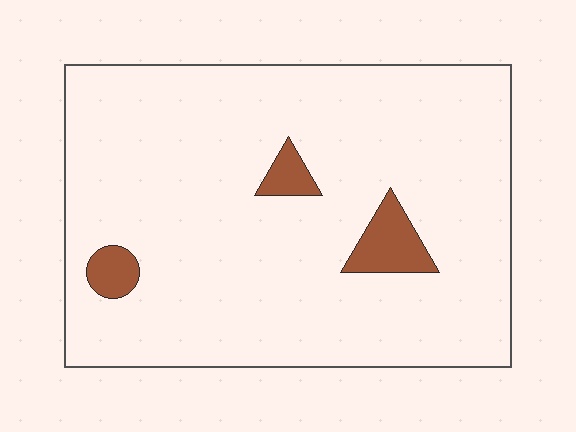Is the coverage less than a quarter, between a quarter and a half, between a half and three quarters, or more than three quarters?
Less than a quarter.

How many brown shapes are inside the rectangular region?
3.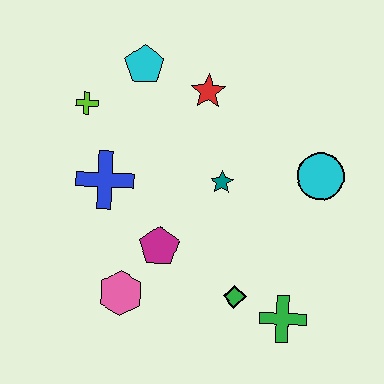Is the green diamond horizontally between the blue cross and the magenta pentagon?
No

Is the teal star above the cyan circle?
No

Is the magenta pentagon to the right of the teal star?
No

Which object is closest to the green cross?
The green diamond is closest to the green cross.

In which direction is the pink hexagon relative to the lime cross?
The pink hexagon is below the lime cross.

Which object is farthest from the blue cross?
The green cross is farthest from the blue cross.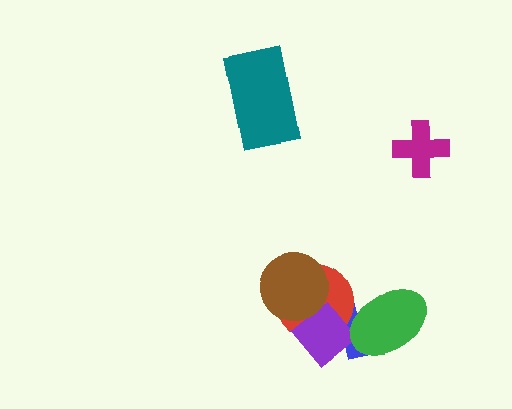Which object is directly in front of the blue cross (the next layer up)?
The red circle is directly in front of the blue cross.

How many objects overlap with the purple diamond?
4 objects overlap with the purple diamond.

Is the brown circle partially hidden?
No, no other shape covers it.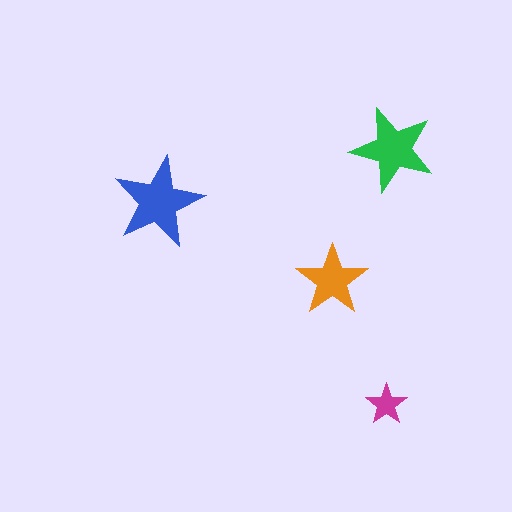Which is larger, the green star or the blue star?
The blue one.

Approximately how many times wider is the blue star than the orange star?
About 1.5 times wider.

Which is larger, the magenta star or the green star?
The green one.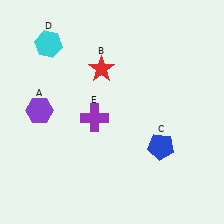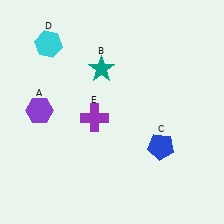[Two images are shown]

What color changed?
The star (B) changed from red in Image 1 to teal in Image 2.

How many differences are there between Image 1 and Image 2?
There is 1 difference between the two images.